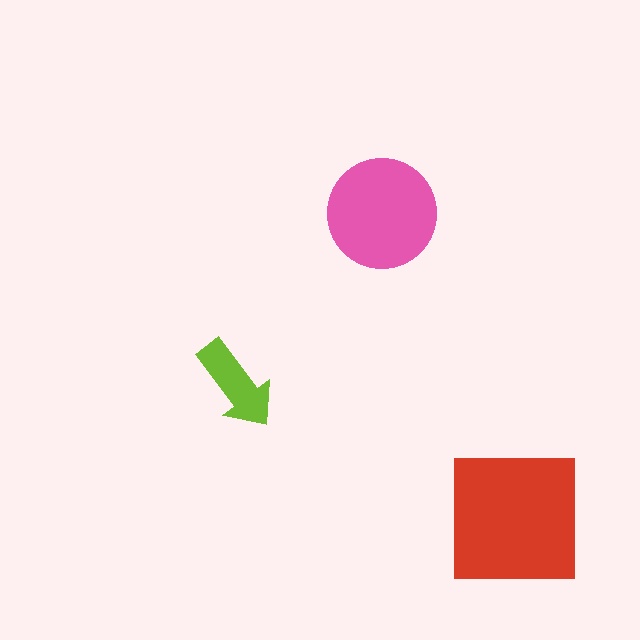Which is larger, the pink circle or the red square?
The red square.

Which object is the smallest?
The lime arrow.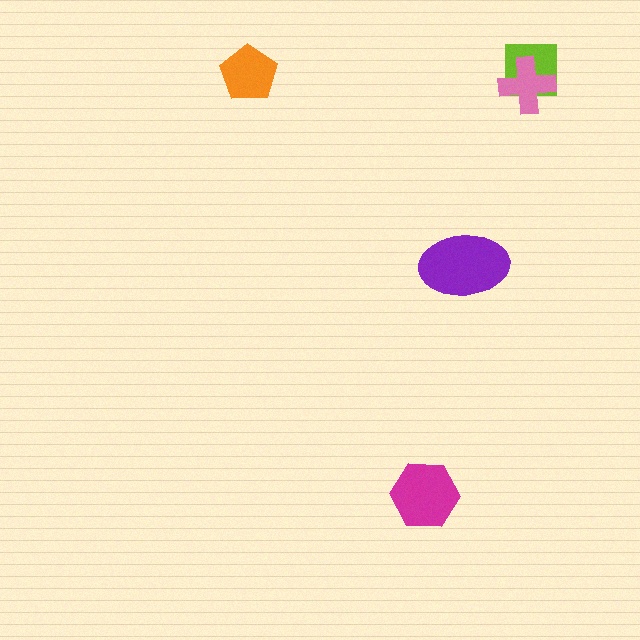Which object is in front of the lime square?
The pink cross is in front of the lime square.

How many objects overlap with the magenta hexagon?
0 objects overlap with the magenta hexagon.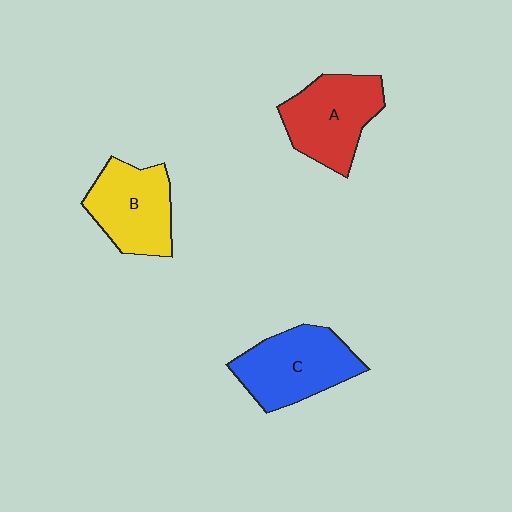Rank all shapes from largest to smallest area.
From largest to smallest: C (blue), A (red), B (yellow).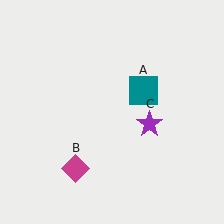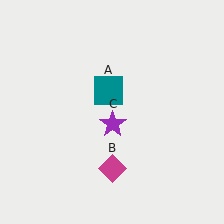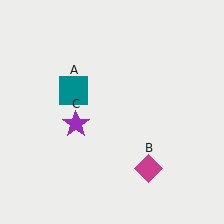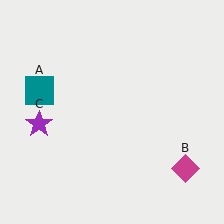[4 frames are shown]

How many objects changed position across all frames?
3 objects changed position: teal square (object A), magenta diamond (object B), purple star (object C).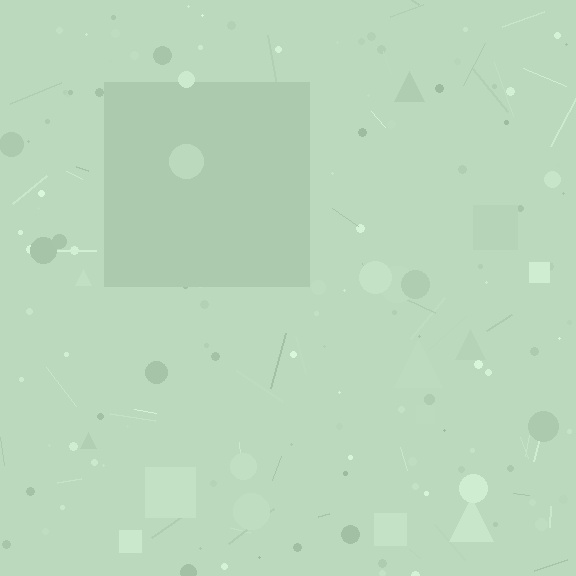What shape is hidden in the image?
A square is hidden in the image.